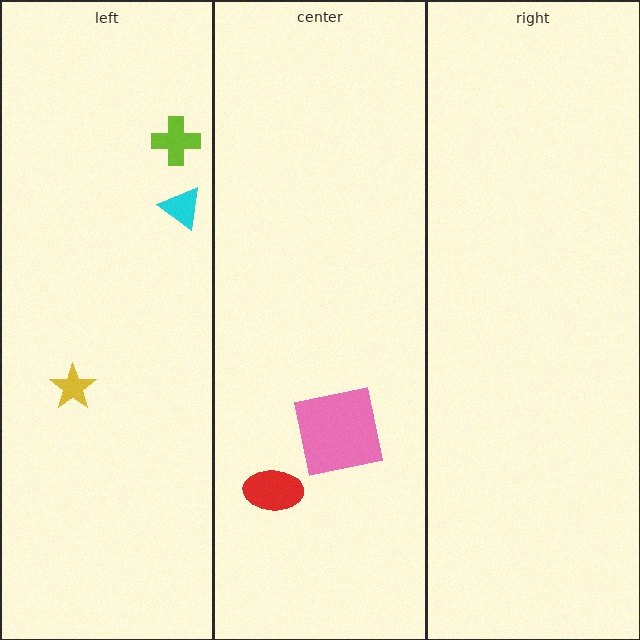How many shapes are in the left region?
3.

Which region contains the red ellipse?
The center region.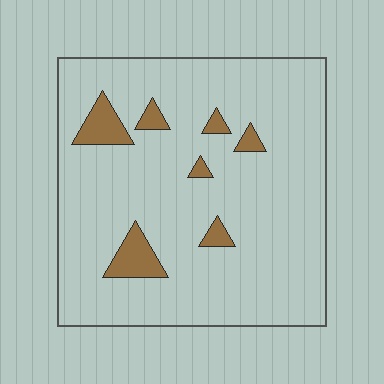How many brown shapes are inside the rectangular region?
7.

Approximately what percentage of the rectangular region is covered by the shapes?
Approximately 10%.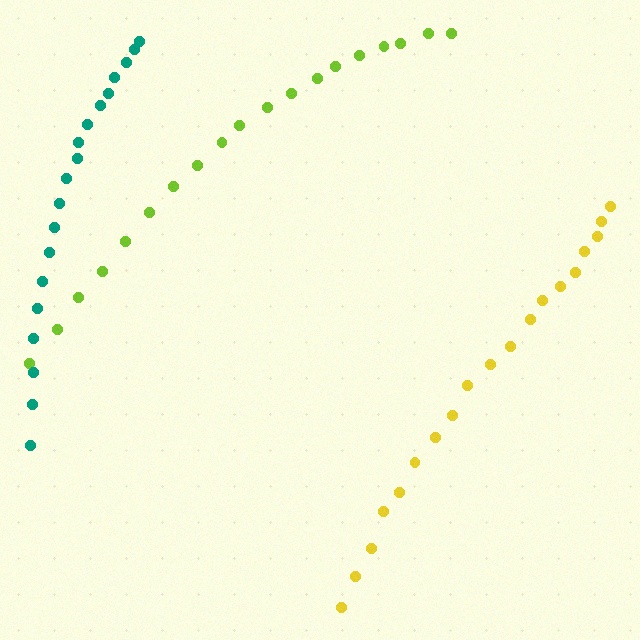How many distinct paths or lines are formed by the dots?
There are 3 distinct paths.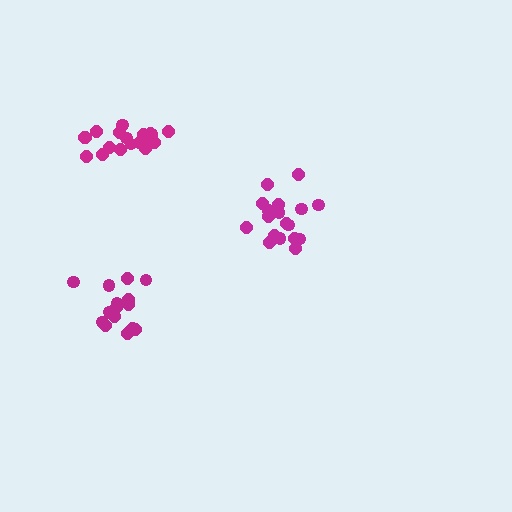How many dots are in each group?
Group 1: 19 dots, Group 2: 19 dots, Group 3: 15 dots (53 total).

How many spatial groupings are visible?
There are 3 spatial groupings.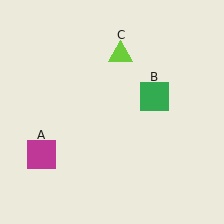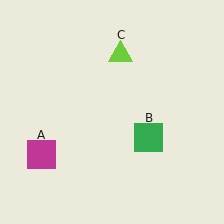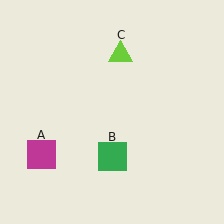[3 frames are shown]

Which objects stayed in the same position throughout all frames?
Magenta square (object A) and lime triangle (object C) remained stationary.